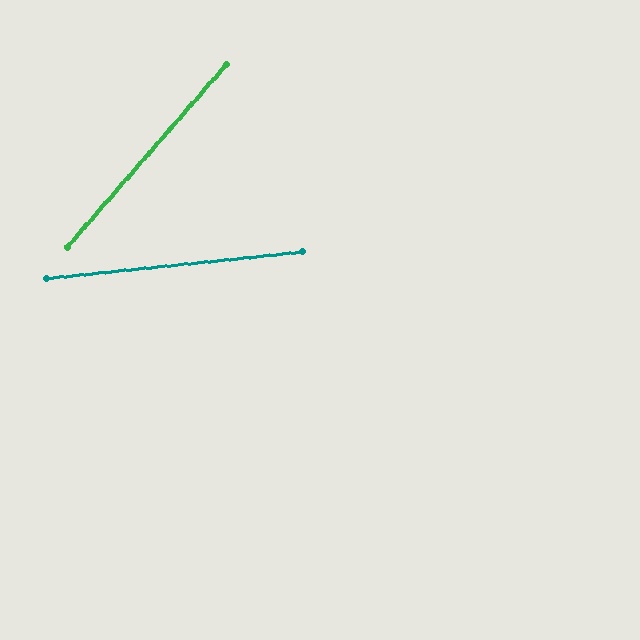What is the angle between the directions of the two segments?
Approximately 43 degrees.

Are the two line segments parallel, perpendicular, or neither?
Neither parallel nor perpendicular — they differ by about 43°.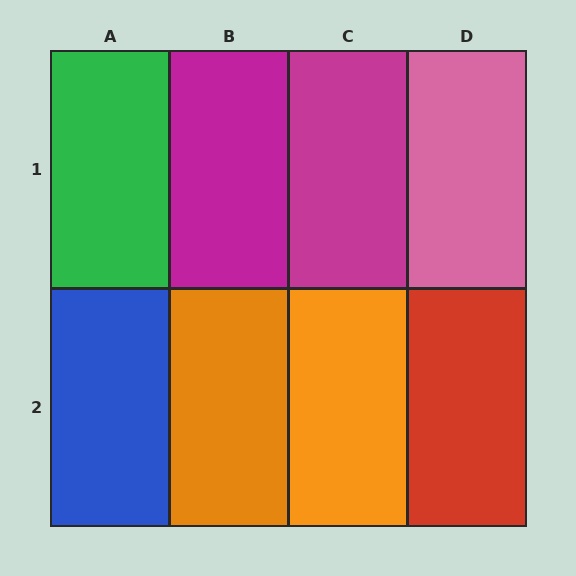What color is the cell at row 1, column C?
Magenta.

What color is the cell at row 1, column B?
Magenta.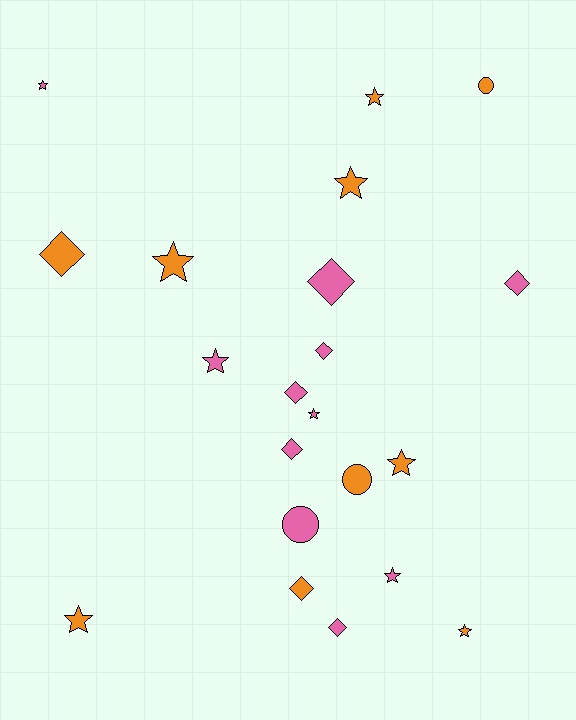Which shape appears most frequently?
Star, with 10 objects.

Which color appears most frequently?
Pink, with 11 objects.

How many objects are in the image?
There are 21 objects.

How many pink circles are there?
There is 1 pink circle.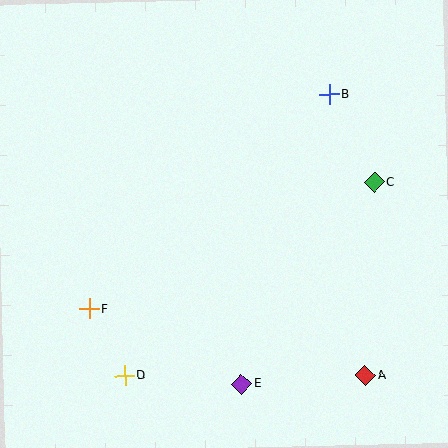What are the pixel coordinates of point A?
Point A is at (365, 376).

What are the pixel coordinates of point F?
Point F is at (89, 309).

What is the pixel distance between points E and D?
The distance between E and D is 117 pixels.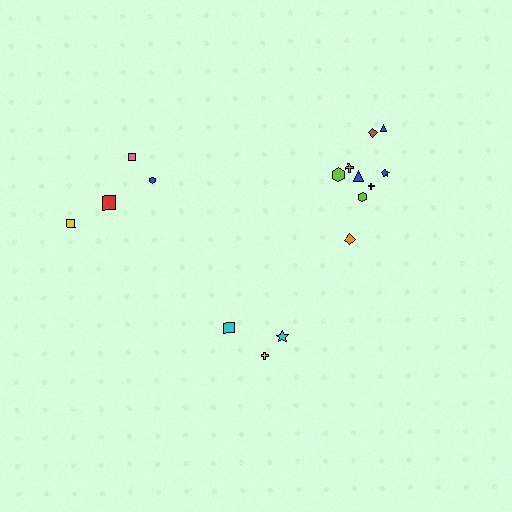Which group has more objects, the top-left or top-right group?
The top-right group.